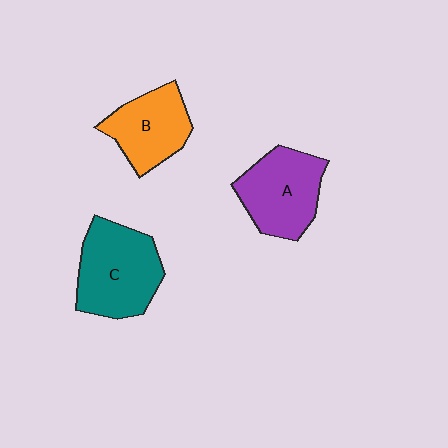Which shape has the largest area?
Shape C (teal).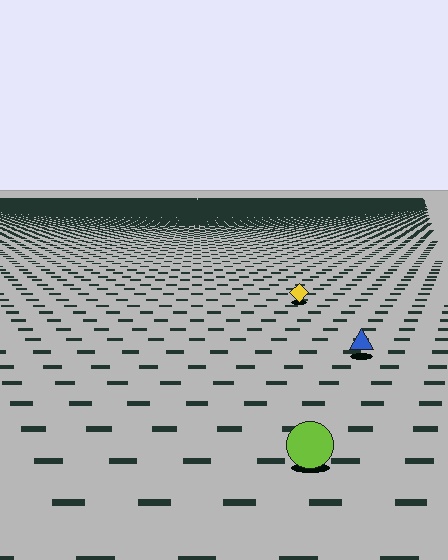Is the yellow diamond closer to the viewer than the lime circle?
No. The lime circle is closer — you can tell from the texture gradient: the ground texture is coarser near it.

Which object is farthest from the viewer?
The yellow diamond is farthest from the viewer. It appears smaller and the ground texture around it is denser.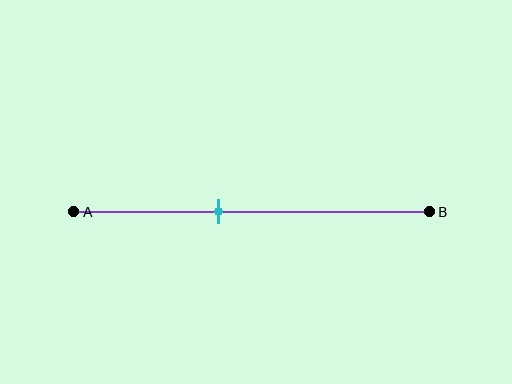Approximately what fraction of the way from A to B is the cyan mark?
The cyan mark is approximately 40% of the way from A to B.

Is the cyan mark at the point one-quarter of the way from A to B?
No, the mark is at about 40% from A, not at the 25% one-quarter point.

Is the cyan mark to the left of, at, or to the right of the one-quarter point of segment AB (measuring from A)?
The cyan mark is to the right of the one-quarter point of segment AB.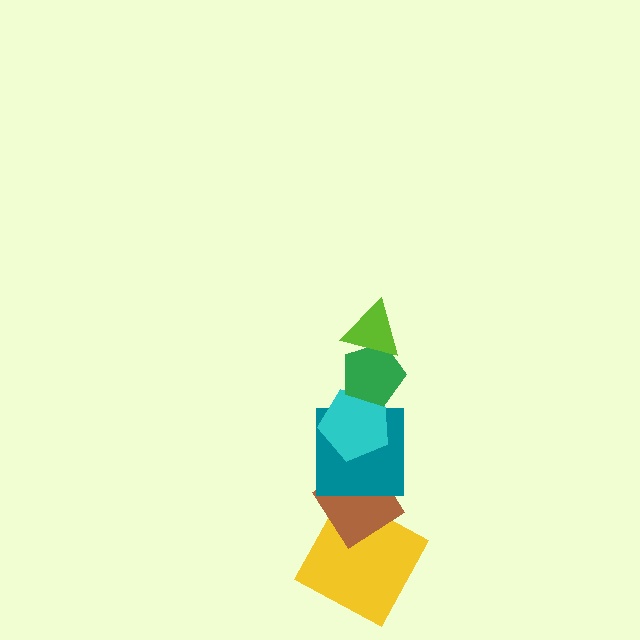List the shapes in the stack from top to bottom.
From top to bottom: the lime triangle, the green pentagon, the cyan pentagon, the teal square, the brown diamond, the yellow square.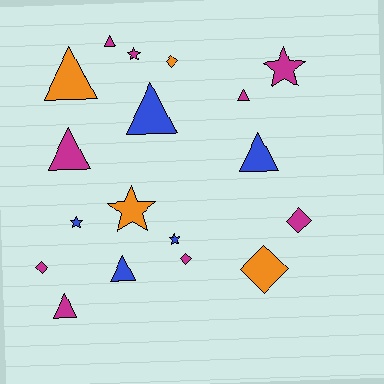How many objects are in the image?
There are 18 objects.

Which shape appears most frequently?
Triangle, with 8 objects.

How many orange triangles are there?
There is 1 orange triangle.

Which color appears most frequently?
Magenta, with 9 objects.